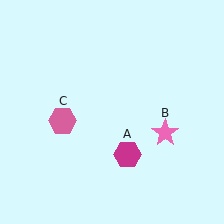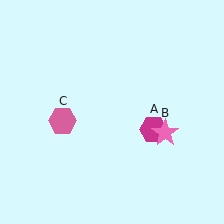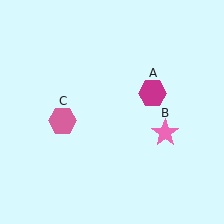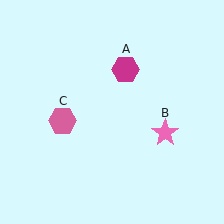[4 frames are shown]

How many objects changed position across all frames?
1 object changed position: magenta hexagon (object A).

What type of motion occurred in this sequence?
The magenta hexagon (object A) rotated counterclockwise around the center of the scene.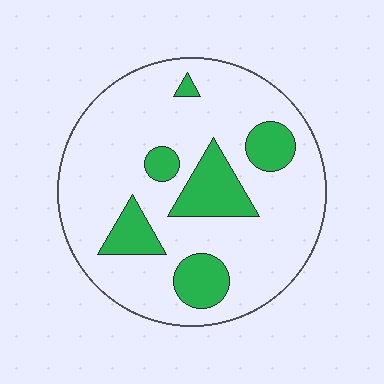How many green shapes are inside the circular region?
6.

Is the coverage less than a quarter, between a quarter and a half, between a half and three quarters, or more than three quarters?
Less than a quarter.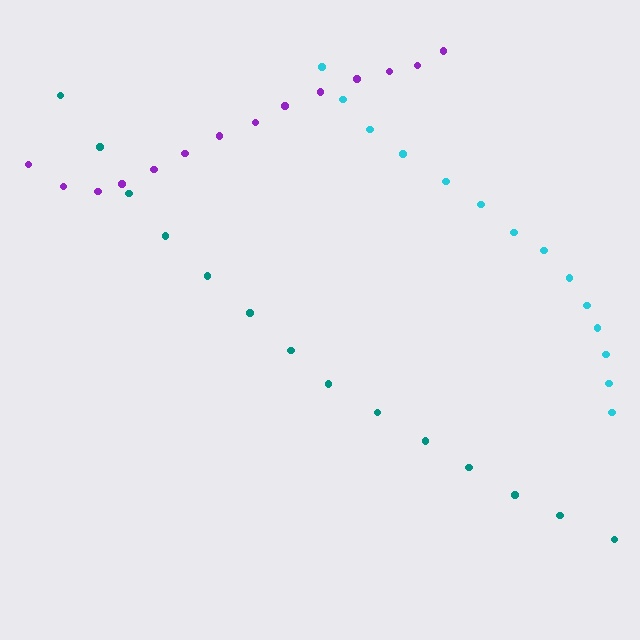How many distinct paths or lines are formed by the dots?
There are 3 distinct paths.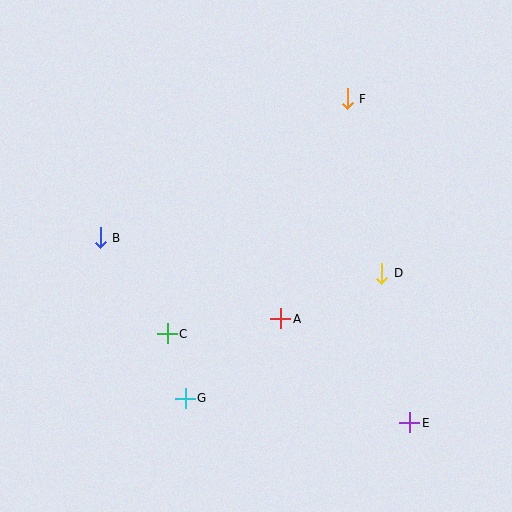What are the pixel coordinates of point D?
Point D is at (382, 273).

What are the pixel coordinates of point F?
Point F is at (347, 99).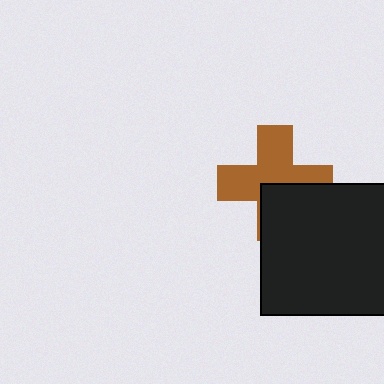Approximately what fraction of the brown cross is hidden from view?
Roughly 38% of the brown cross is hidden behind the black rectangle.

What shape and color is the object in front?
The object in front is a black rectangle.